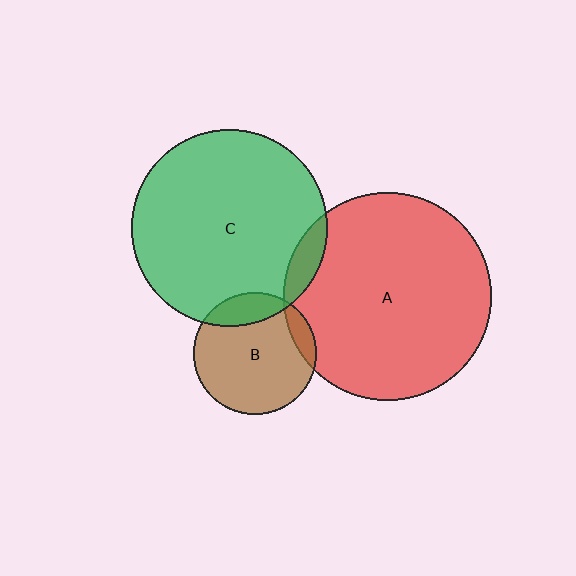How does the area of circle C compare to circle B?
Approximately 2.6 times.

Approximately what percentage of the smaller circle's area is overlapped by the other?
Approximately 5%.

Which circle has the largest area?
Circle A (red).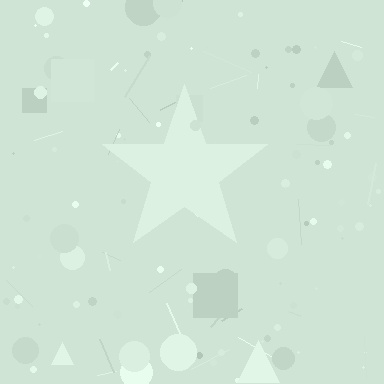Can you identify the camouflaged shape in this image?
The camouflaged shape is a star.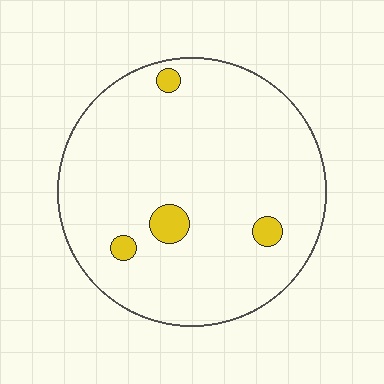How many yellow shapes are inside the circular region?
4.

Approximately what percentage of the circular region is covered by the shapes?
Approximately 5%.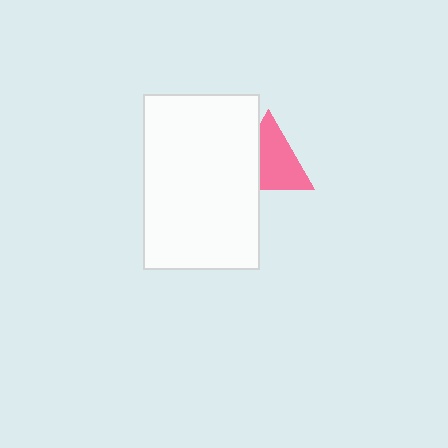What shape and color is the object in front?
The object in front is a white rectangle.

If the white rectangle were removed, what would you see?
You would see the complete pink triangle.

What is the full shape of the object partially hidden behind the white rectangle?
The partially hidden object is a pink triangle.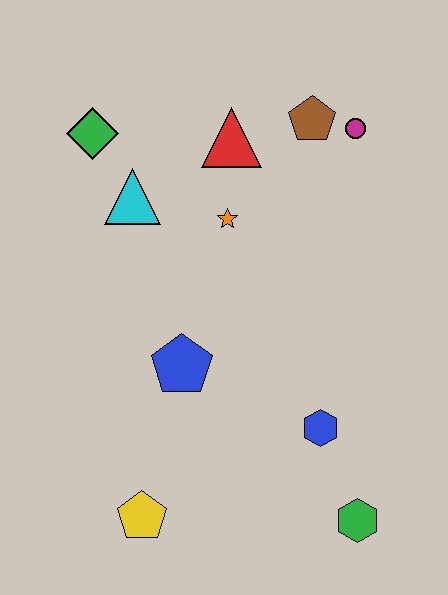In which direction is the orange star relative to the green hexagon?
The orange star is above the green hexagon.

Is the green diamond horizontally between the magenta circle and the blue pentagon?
No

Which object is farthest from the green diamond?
The green hexagon is farthest from the green diamond.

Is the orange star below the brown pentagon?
Yes